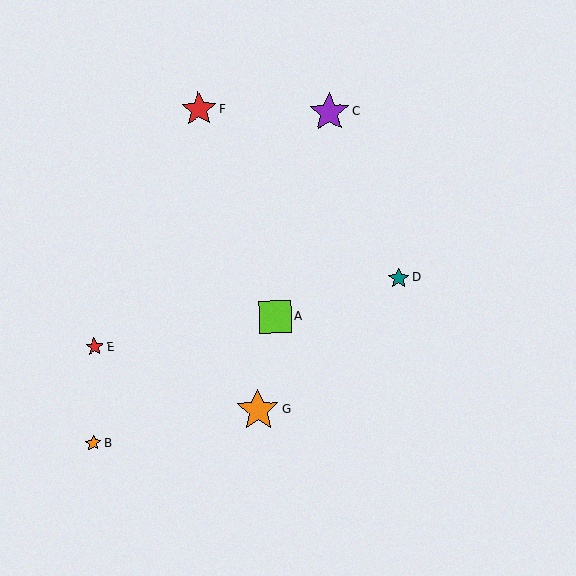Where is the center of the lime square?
The center of the lime square is at (275, 317).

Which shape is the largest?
The orange star (labeled G) is the largest.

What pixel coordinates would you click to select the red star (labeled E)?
Click at (94, 347) to select the red star E.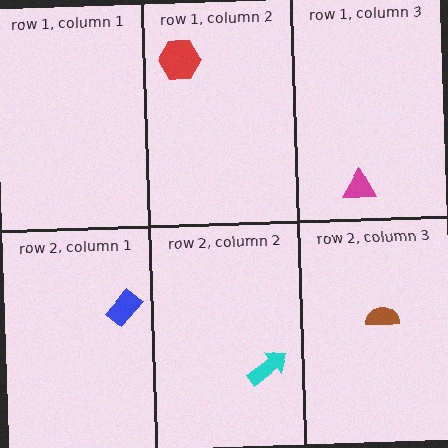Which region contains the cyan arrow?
The row 2, column 2 region.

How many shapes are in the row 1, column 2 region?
1.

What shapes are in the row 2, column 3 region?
The brown semicircle.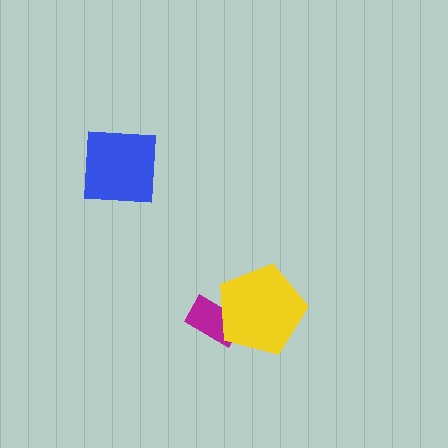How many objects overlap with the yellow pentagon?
1 object overlaps with the yellow pentagon.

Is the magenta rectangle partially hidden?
Yes, it is partially covered by another shape.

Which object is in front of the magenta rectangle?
The yellow pentagon is in front of the magenta rectangle.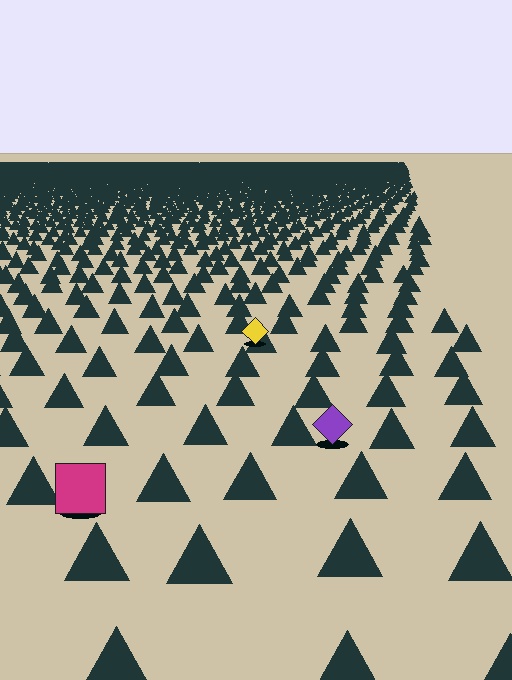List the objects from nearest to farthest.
From nearest to farthest: the magenta square, the purple diamond, the yellow diamond.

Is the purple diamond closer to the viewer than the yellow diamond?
Yes. The purple diamond is closer — you can tell from the texture gradient: the ground texture is coarser near it.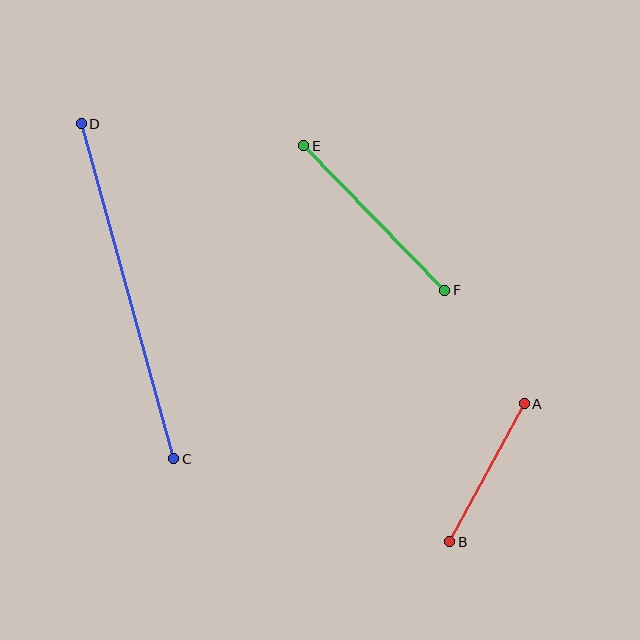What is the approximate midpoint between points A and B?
The midpoint is at approximately (487, 473) pixels.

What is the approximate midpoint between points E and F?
The midpoint is at approximately (374, 218) pixels.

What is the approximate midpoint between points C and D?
The midpoint is at approximately (127, 291) pixels.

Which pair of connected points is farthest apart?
Points C and D are farthest apart.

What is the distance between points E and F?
The distance is approximately 202 pixels.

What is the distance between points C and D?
The distance is approximately 348 pixels.